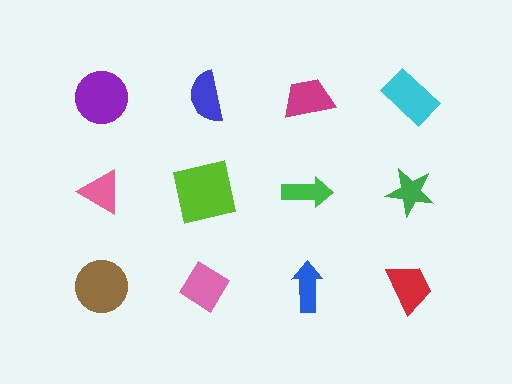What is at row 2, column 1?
A pink triangle.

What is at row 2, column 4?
A green star.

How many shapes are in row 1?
4 shapes.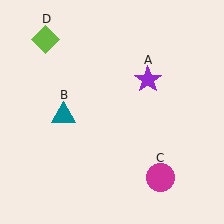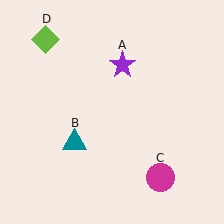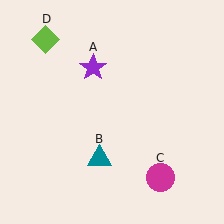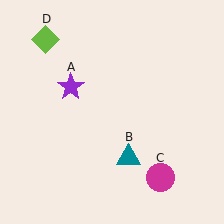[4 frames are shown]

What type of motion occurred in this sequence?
The purple star (object A), teal triangle (object B) rotated counterclockwise around the center of the scene.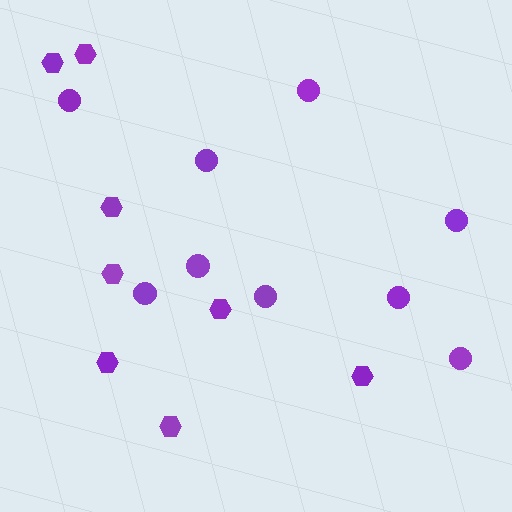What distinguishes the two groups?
There are 2 groups: one group of circles (9) and one group of hexagons (8).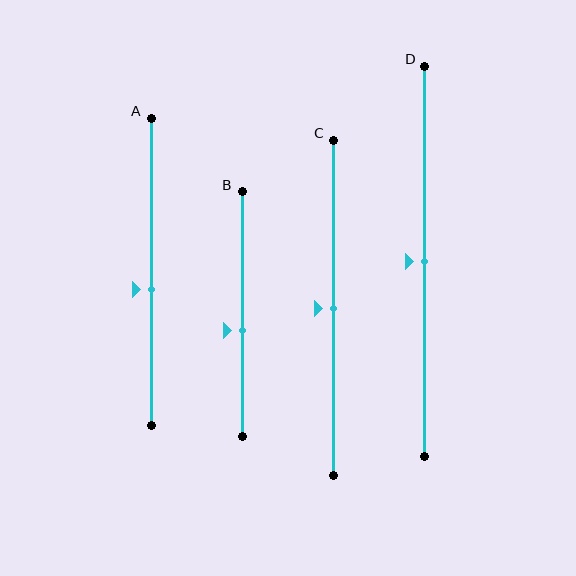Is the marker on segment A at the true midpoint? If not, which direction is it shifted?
No, the marker on segment A is shifted downward by about 6% of the segment length.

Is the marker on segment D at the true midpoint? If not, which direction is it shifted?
Yes, the marker on segment D is at the true midpoint.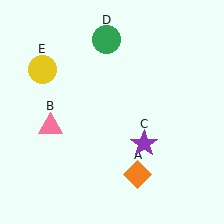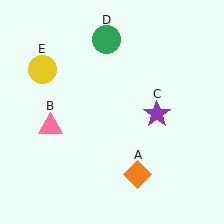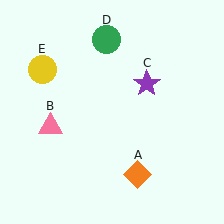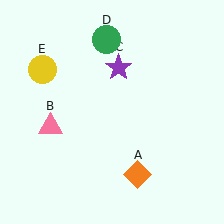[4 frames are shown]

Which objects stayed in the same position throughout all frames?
Orange diamond (object A) and pink triangle (object B) and green circle (object D) and yellow circle (object E) remained stationary.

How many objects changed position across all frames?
1 object changed position: purple star (object C).